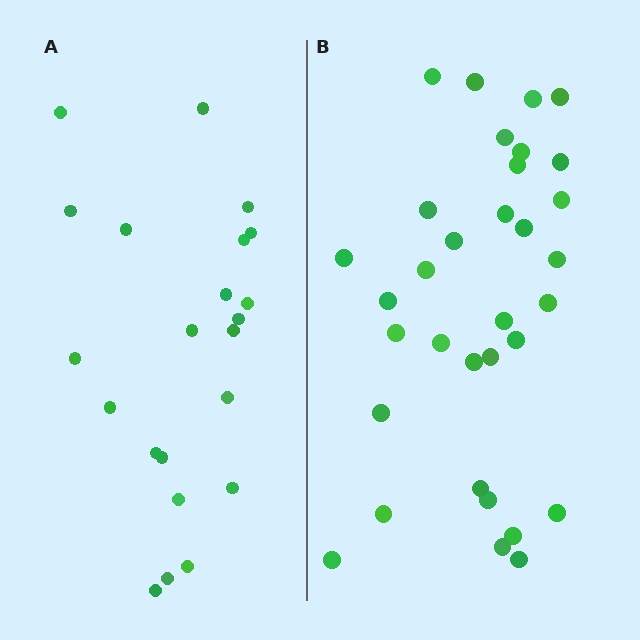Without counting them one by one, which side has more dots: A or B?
Region B (the right region) has more dots.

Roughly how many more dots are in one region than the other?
Region B has roughly 12 or so more dots than region A.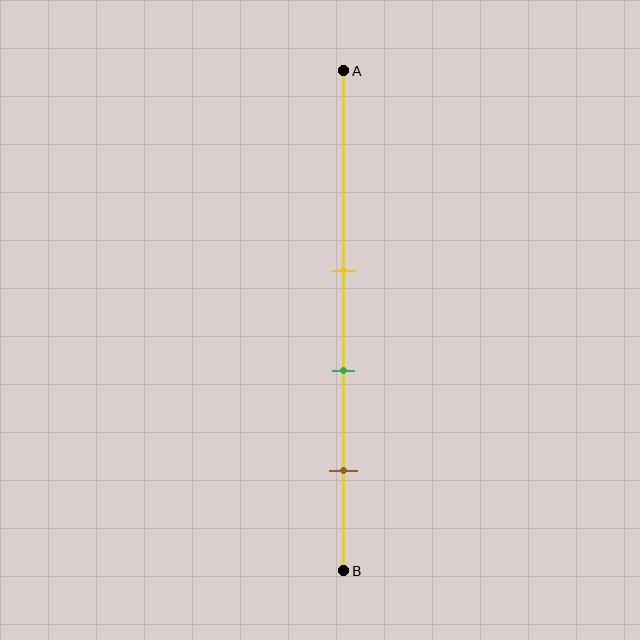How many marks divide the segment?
There are 3 marks dividing the segment.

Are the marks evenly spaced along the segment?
Yes, the marks are approximately evenly spaced.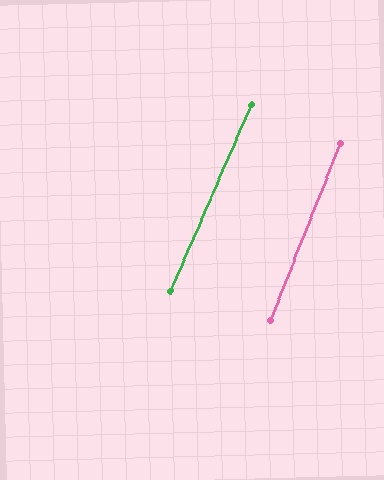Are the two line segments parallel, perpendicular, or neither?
Parallel — their directions differ by only 1.6°.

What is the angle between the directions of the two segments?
Approximately 2 degrees.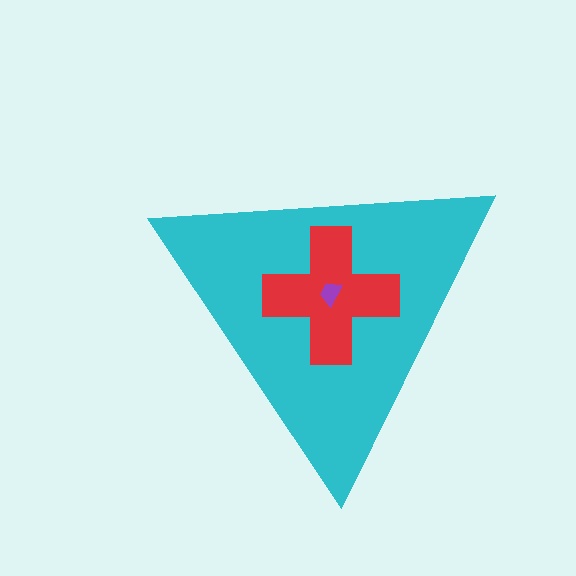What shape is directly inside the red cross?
The purple trapezoid.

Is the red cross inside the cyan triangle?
Yes.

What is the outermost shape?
The cyan triangle.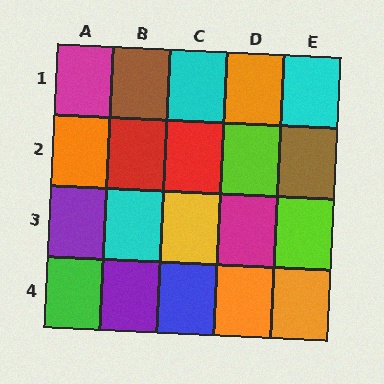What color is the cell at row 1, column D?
Orange.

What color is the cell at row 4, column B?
Purple.